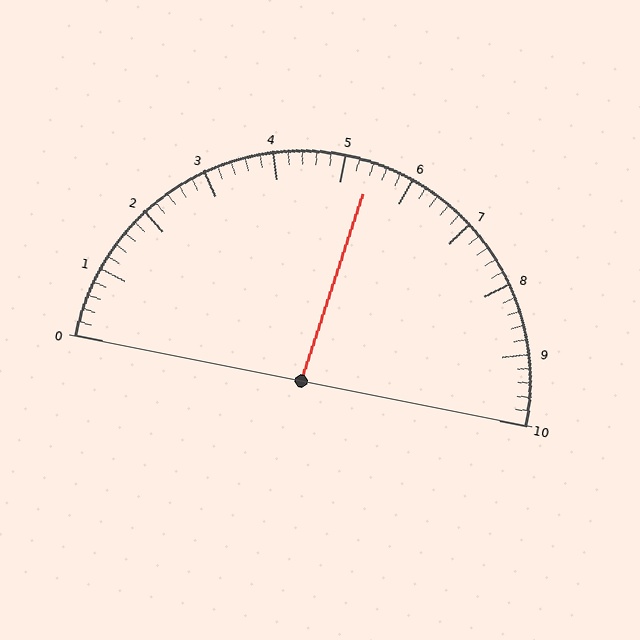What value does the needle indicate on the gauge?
The needle indicates approximately 5.4.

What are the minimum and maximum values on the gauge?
The gauge ranges from 0 to 10.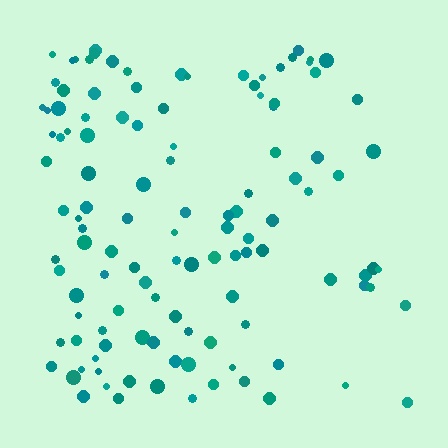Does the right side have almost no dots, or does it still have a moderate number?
Still a moderate number, just noticeably fewer than the left.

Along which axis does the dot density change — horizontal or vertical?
Horizontal.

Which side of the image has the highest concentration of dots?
The left.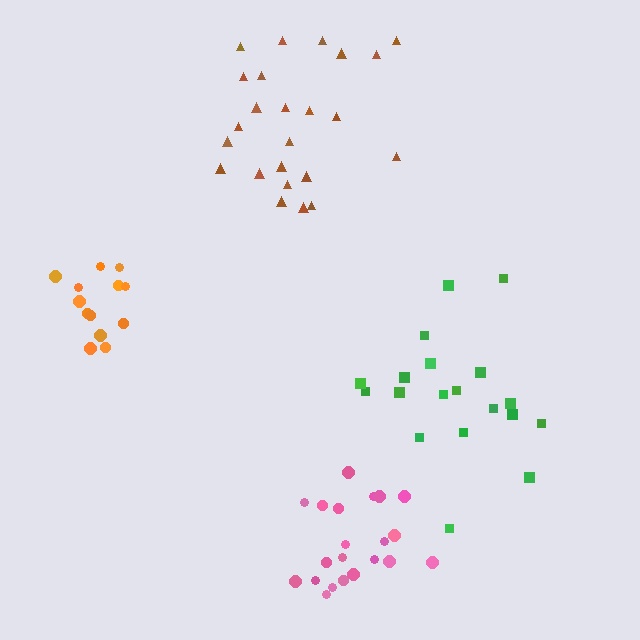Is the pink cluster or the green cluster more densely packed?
Pink.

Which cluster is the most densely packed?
Orange.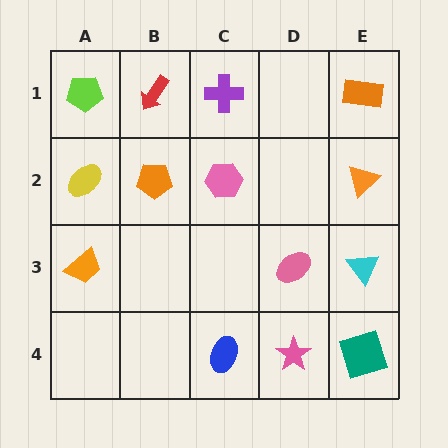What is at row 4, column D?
A pink star.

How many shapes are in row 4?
3 shapes.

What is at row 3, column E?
A cyan triangle.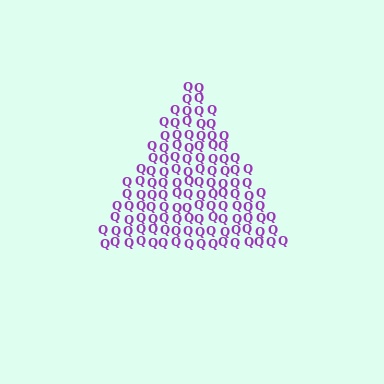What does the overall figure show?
The overall figure shows a triangle.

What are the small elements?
The small elements are letter Q's.